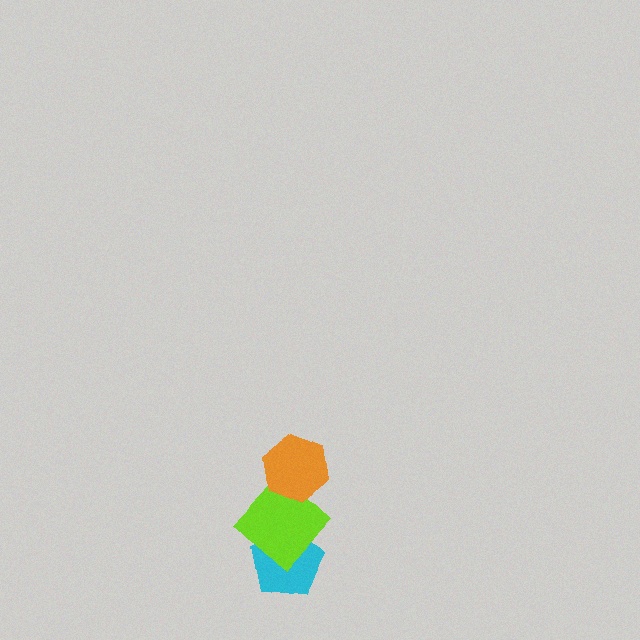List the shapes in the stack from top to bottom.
From top to bottom: the orange hexagon, the lime diamond, the cyan pentagon.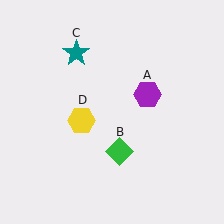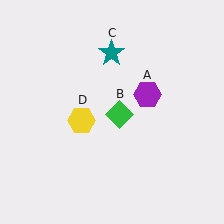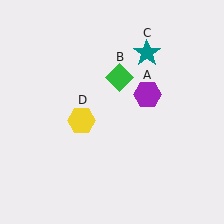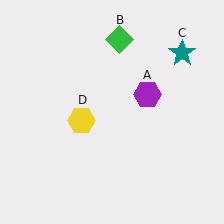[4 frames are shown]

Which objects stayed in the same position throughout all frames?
Purple hexagon (object A) and yellow hexagon (object D) remained stationary.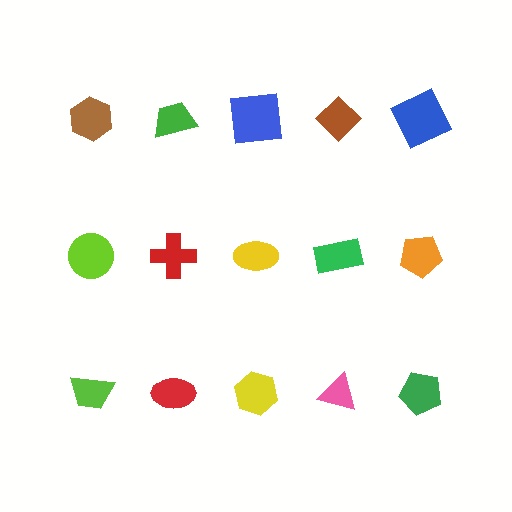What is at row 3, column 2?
A red ellipse.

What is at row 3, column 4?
A pink triangle.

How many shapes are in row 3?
5 shapes.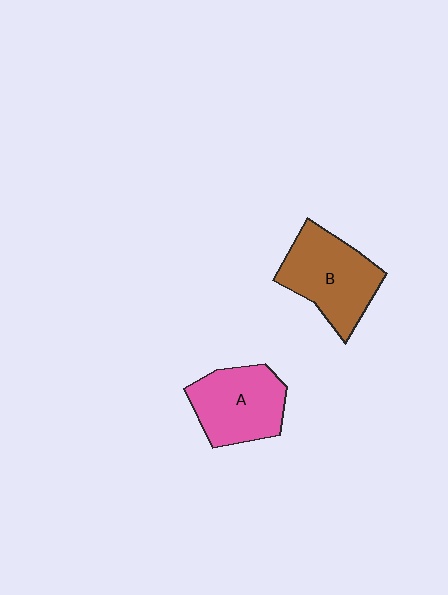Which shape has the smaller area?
Shape A (pink).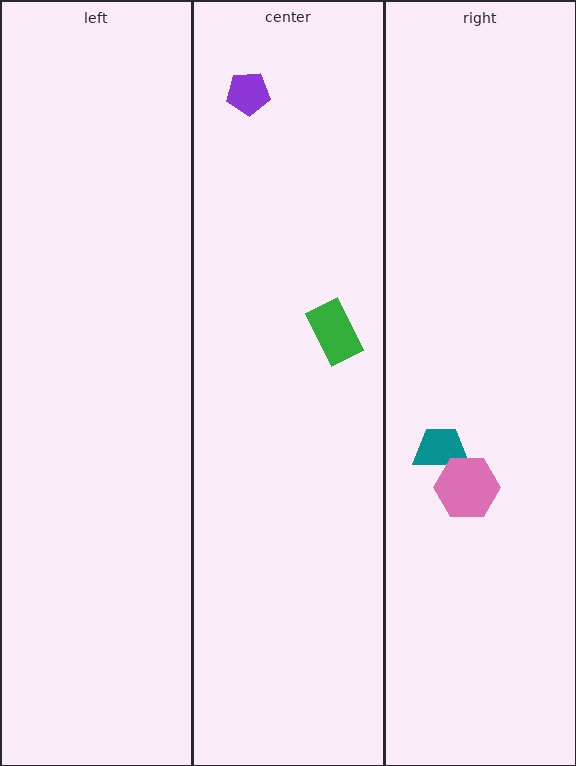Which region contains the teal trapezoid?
The right region.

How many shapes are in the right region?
2.